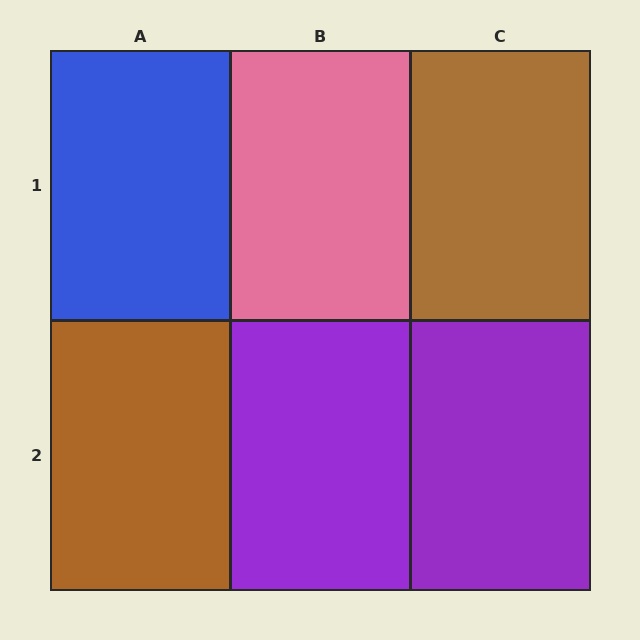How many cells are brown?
2 cells are brown.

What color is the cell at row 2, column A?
Brown.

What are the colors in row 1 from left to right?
Blue, pink, brown.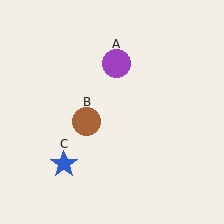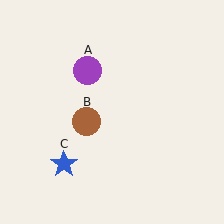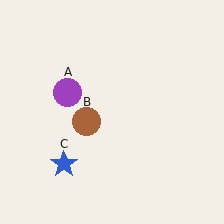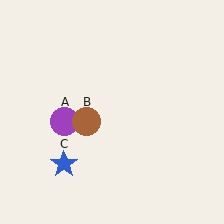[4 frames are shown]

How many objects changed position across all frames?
1 object changed position: purple circle (object A).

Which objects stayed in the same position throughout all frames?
Brown circle (object B) and blue star (object C) remained stationary.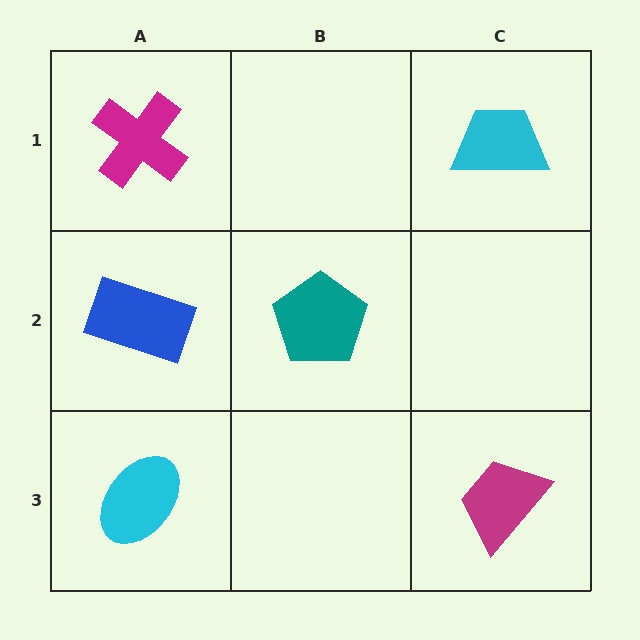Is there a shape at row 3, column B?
No, that cell is empty.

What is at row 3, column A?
A cyan ellipse.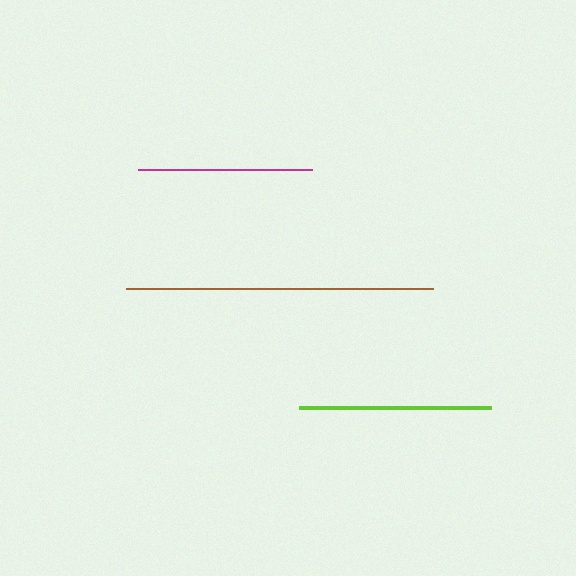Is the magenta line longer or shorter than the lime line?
The lime line is longer than the magenta line.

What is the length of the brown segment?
The brown segment is approximately 307 pixels long.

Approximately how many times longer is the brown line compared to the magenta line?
The brown line is approximately 1.8 times the length of the magenta line.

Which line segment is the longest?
The brown line is the longest at approximately 307 pixels.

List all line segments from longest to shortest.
From longest to shortest: brown, lime, magenta.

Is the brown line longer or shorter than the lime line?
The brown line is longer than the lime line.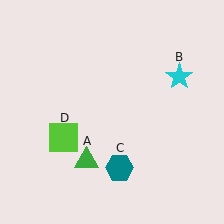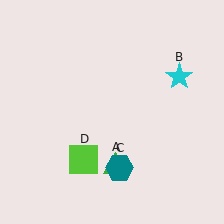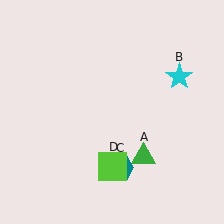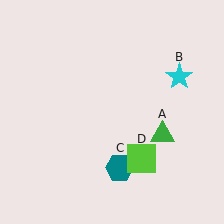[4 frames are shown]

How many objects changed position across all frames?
2 objects changed position: green triangle (object A), lime square (object D).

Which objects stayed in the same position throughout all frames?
Cyan star (object B) and teal hexagon (object C) remained stationary.